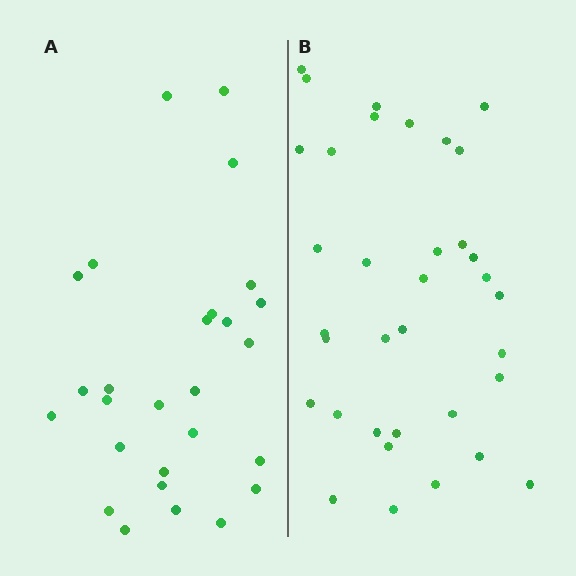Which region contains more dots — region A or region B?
Region B (the right region) has more dots.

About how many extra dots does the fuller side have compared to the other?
Region B has roughly 8 or so more dots than region A.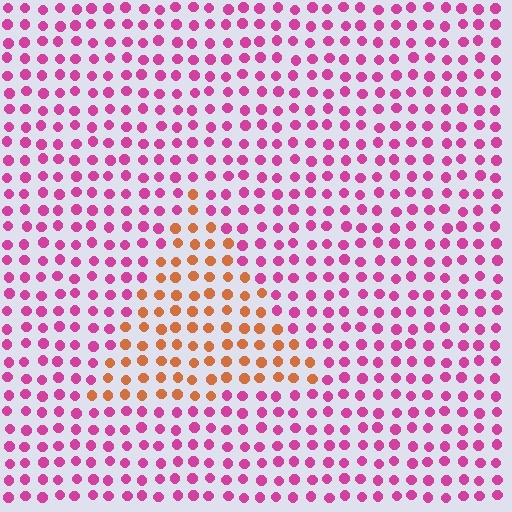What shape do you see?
I see a triangle.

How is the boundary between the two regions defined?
The boundary is defined purely by a slight shift in hue (about 59 degrees). Spacing, size, and orientation are identical on both sides.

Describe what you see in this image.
The image is filled with small magenta elements in a uniform arrangement. A triangle-shaped region is visible where the elements are tinted to a slightly different hue, forming a subtle color boundary.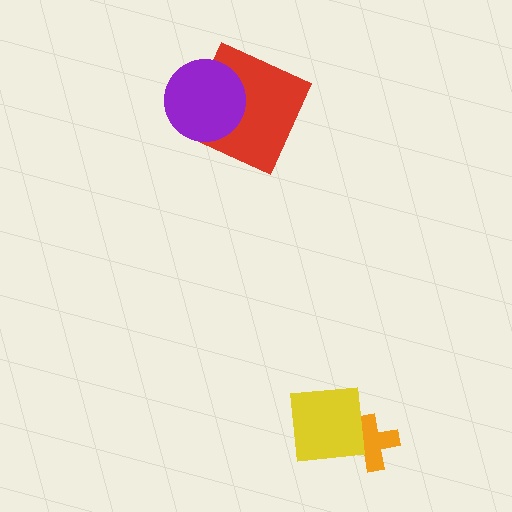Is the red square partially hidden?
Yes, it is partially covered by another shape.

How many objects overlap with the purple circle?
1 object overlaps with the purple circle.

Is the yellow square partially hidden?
No, no other shape covers it.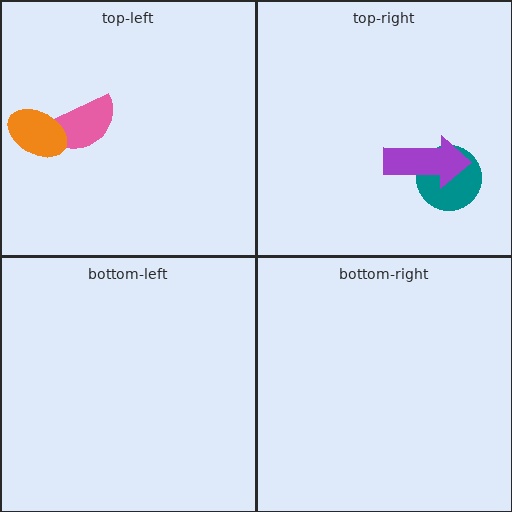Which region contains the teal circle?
The top-right region.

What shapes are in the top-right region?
The teal circle, the purple arrow.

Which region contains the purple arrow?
The top-right region.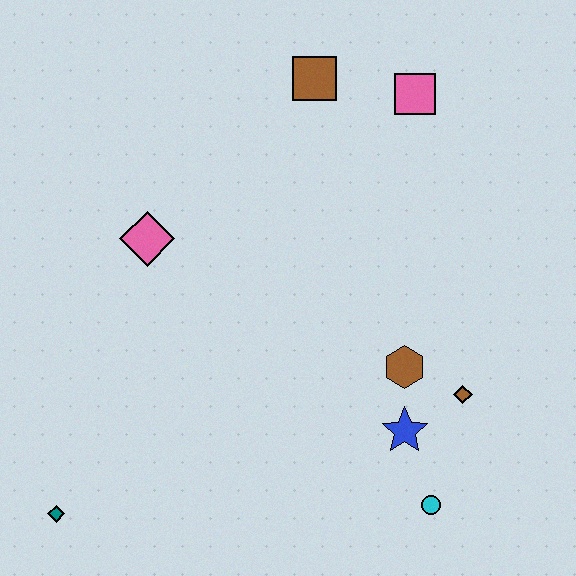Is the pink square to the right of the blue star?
Yes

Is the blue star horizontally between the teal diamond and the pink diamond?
No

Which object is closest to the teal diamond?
The pink diamond is closest to the teal diamond.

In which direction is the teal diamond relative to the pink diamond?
The teal diamond is below the pink diamond.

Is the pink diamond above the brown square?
No